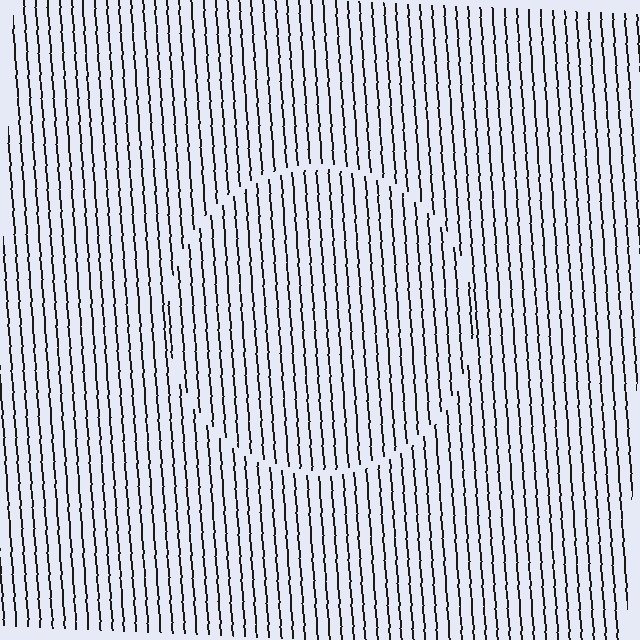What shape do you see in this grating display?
An illusory circle. The interior of the shape contains the same grating, shifted by half a period — the contour is defined by the phase discontinuity where line-ends from the inner and outer gratings abut.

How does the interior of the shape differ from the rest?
The interior of the shape contains the same grating, shifted by half a period — the contour is defined by the phase discontinuity where line-ends from the inner and outer gratings abut.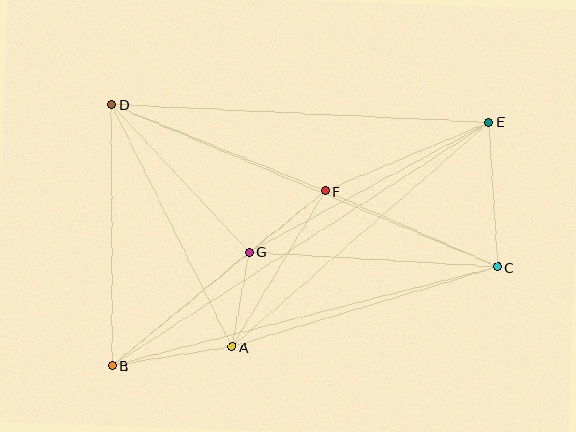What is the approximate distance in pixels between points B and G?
The distance between B and G is approximately 178 pixels.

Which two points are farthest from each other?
Points B and E are farthest from each other.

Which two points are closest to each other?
Points A and G are closest to each other.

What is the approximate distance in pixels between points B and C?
The distance between B and C is approximately 398 pixels.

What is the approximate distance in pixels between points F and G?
The distance between F and G is approximately 98 pixels.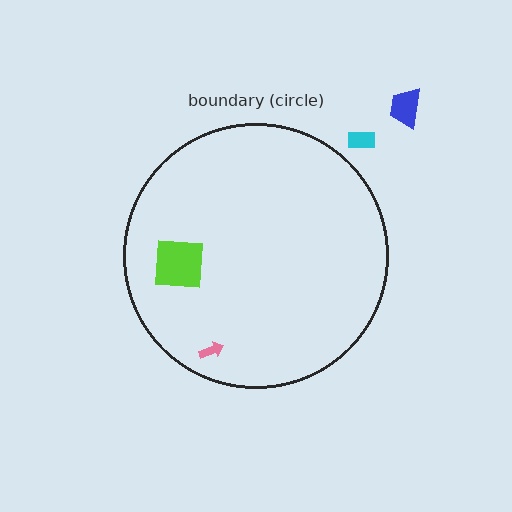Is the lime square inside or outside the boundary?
Inside.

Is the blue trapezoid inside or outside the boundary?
Outside.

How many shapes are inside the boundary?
2 inside, 2 outside.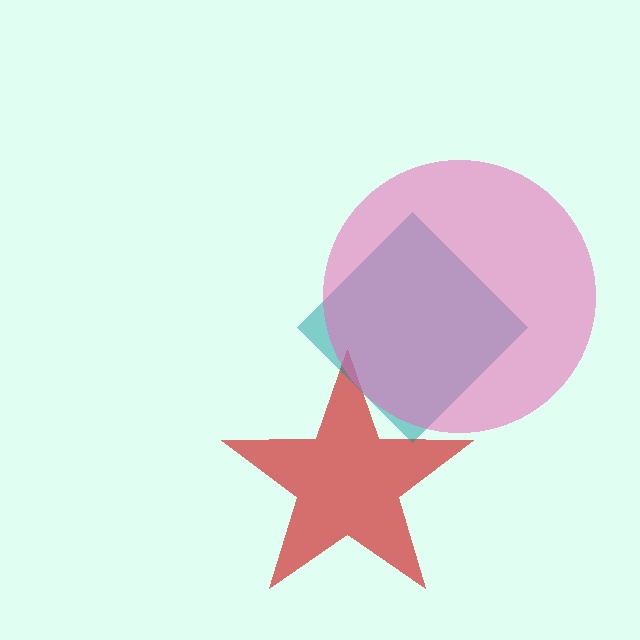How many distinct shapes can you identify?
There are 3 distinct shapes: a red star, a teal diamond, a pink circle.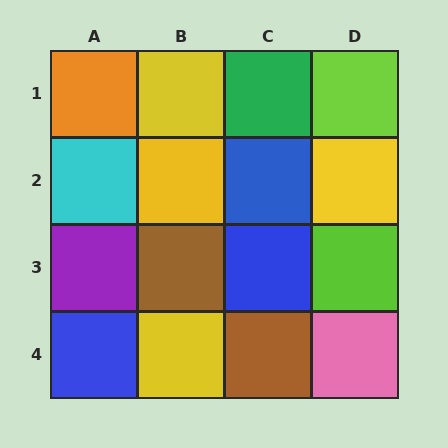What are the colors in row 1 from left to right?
Orange, yellow, green, lime.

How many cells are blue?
3 cells are blue.